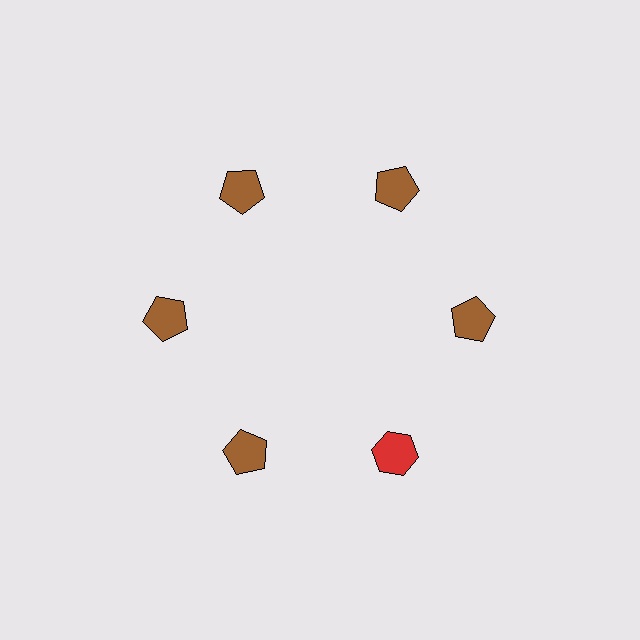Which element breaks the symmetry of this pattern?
The red hexagon at roughly the 5 o'clock position breaks the symmetry. All other shapes are brown pentagons.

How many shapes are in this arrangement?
There are 6 shapes arranged in a ring pattern.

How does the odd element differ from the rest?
It differs in both color (red instead of brown) and shape (hexagon instead of pentagon).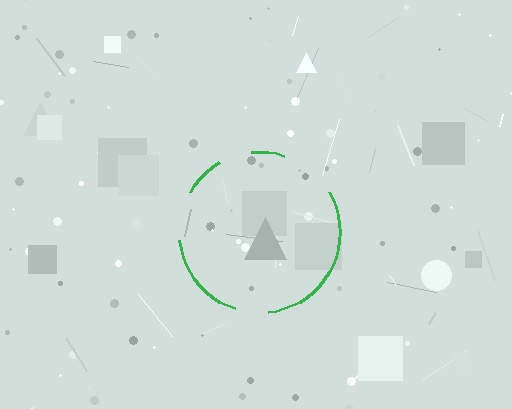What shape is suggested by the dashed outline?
The dashed outline suggests a circle.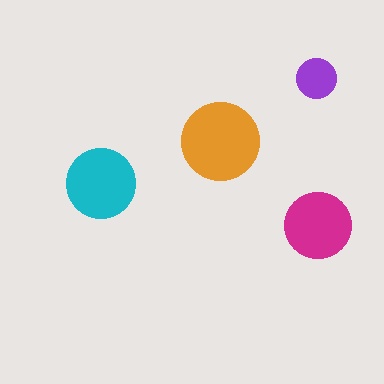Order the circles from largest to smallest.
the orange one, the cyan one, the magenta one, the purple one.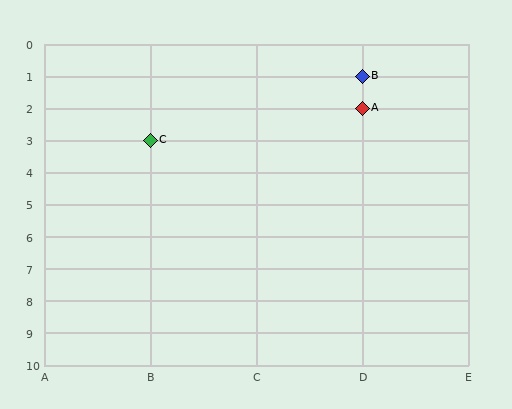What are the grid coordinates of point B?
Point B is at grid coordinates (D, 1).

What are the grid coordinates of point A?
Point A is at grid coordinates (D, 2).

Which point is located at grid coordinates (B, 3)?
Point C is at (B, 3).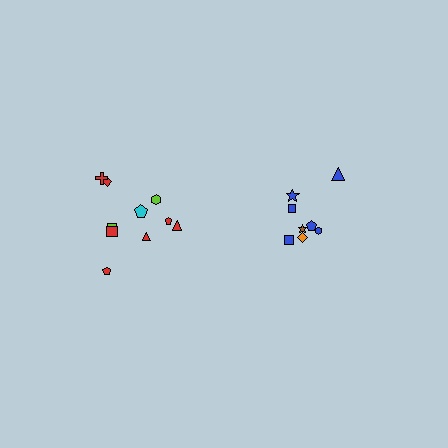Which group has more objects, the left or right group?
The left group.